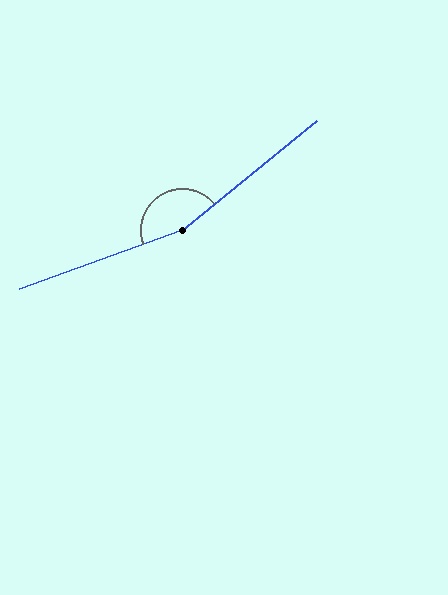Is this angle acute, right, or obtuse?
It is obtuse.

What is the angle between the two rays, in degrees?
Approximately 161 degrees.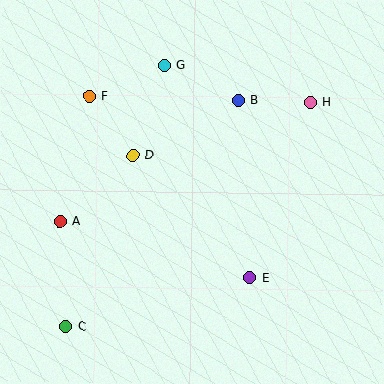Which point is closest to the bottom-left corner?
Point C is closest to the bottom-left corner.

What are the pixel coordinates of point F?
Point F is at (90, 96).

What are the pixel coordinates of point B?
Point B is at (238, 100).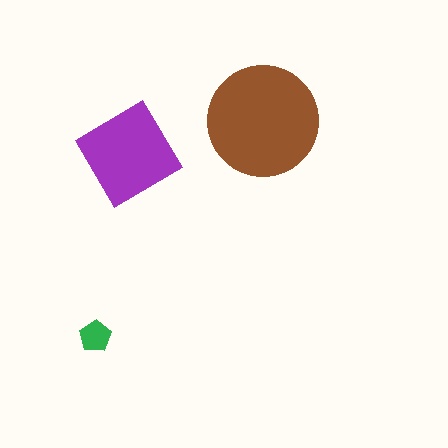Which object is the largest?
The brown circle.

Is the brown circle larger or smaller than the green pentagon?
Larger.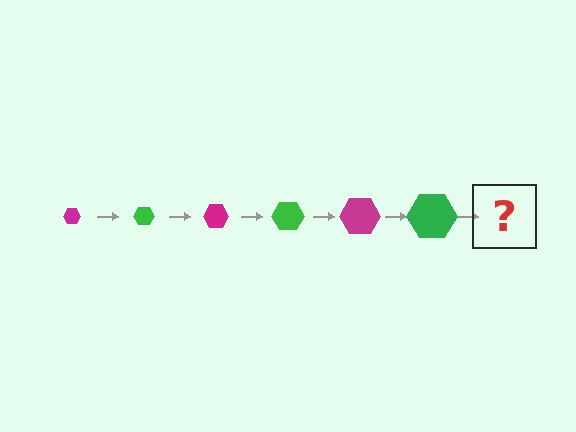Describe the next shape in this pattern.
It should be a magenta hexagon, larger than the previous one.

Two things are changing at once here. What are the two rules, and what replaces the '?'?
The two rules are that the hexagon grows larger each step and the color cycles through magenta and green. The '?' should be a magenta hexagon, larger than the previous one.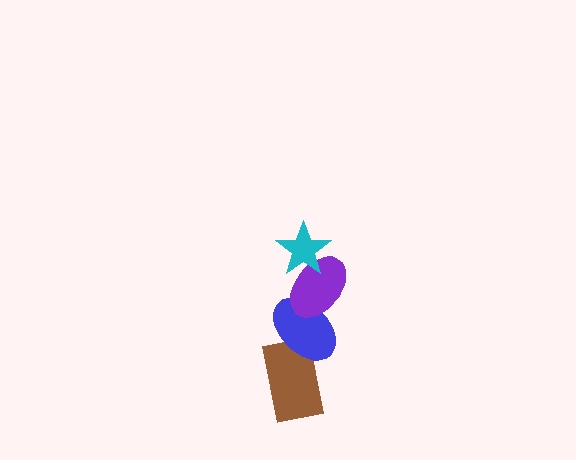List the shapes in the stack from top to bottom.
From top to bottom: the cyan star, the purple ellipse, the blue ellipse, the brown rectangle.